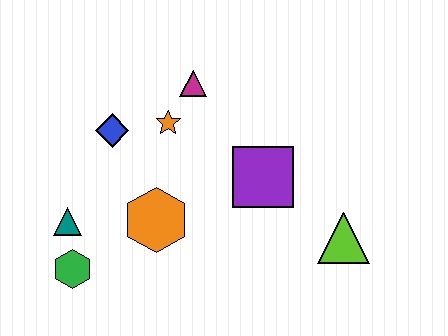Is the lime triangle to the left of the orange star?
No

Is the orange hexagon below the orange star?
Yes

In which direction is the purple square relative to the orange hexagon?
The purple square is to the right of the orange hexagon.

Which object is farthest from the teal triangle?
The lime triangle is farthest from the teal triangle.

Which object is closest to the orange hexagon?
The teal triangle is closest to the orange hexagon.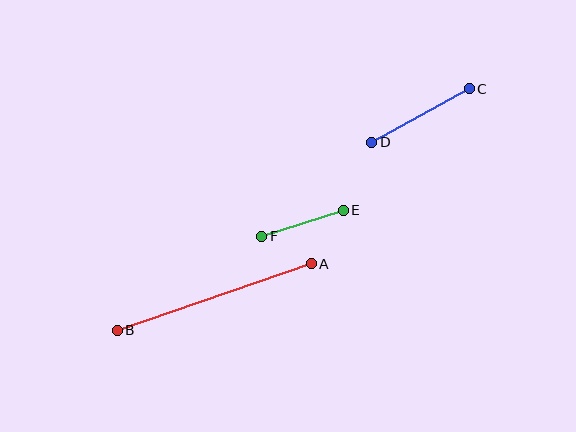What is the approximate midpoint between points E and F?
The midpoint is at approximately (302, 223) pixels.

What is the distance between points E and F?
The distance is approximately 85 pixels.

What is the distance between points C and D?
The distance is approximately 111 pixels.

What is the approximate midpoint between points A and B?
The midpoint is at approximately (214, 297) pixels.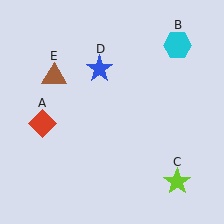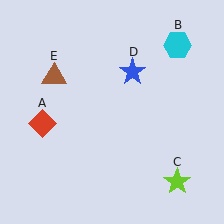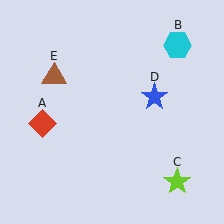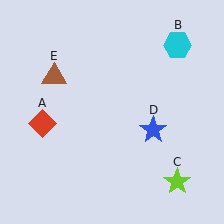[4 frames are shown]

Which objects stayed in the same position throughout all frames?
Red diamond (object A) and cyan hexagon (object B) and lime star (object C) and brown triangle (object E) remained stationary.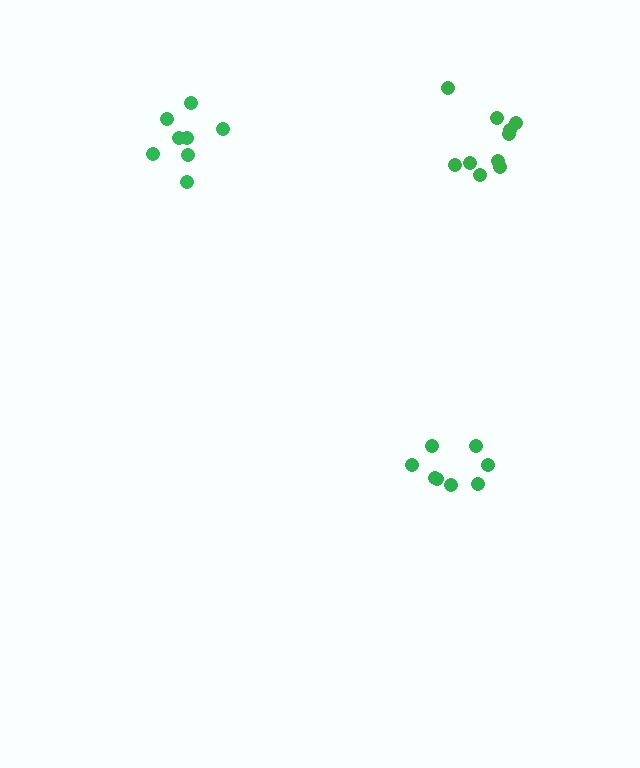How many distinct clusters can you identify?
There are 3 distinct clusters.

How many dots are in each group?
Group 1: 8 dots, Group 2: 8 dots, Group 3: 10 dots (26 total).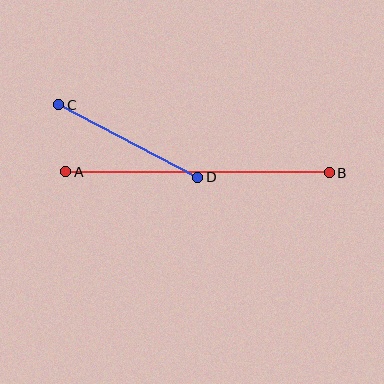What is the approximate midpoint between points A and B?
The midpoint is at approximately (198, 172) pixels.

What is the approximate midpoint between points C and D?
The midpoint is at approximately (128, 141) pixels.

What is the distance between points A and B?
The distance is approximately 264 pixels.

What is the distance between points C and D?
The distance is approximately 157 pixels.